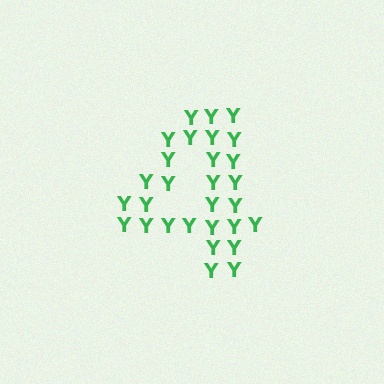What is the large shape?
The large shape is the digit 4.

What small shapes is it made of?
It is made of small letter Y's.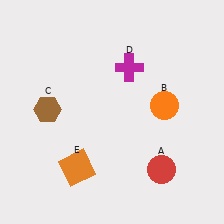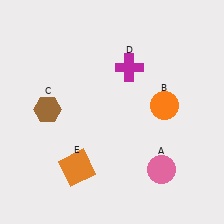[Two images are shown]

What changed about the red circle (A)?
In Image 1, A is red. In Image 2, it changed to pink.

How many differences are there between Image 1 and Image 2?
There is 1 difference between the two images.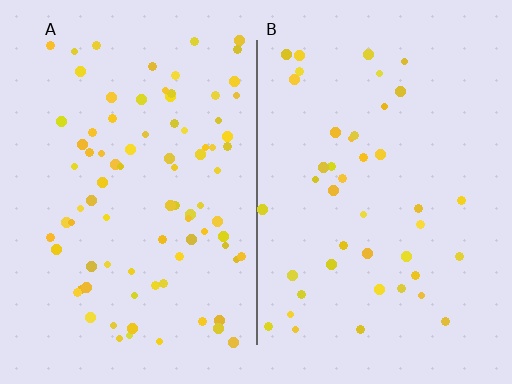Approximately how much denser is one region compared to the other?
Approximately 2.0× — region A over region B.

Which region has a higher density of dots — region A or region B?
A (the left).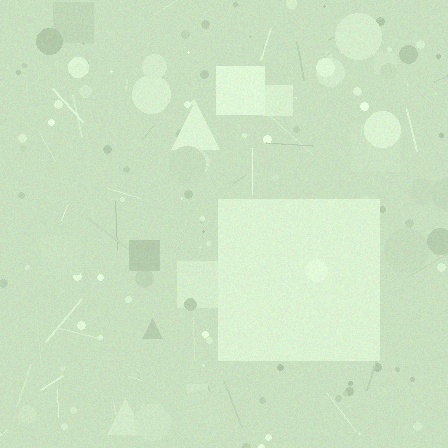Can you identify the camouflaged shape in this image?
The camouflaged shape is a square.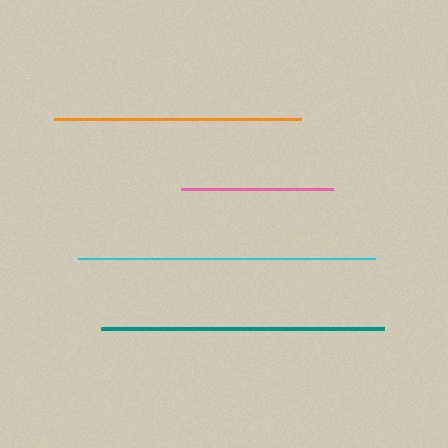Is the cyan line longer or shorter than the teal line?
The cyan line is longer than the teal line.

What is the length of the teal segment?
The teal segment is approximately 282 pixels long.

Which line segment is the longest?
The cyan line is the longest at approximately 297 pixels.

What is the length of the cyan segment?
The cyan segment is approximately 297 pixels long.